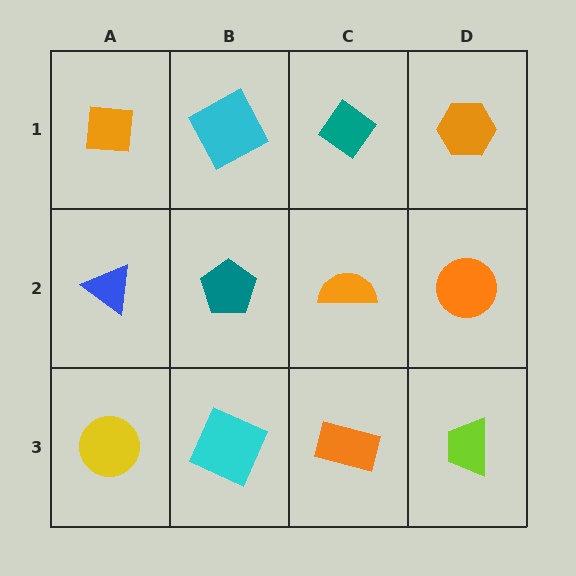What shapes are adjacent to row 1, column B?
A teal pentagon (row 2, column B), an orange square (row 1, column A), a teal diamond (row 1, column C).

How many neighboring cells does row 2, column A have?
3.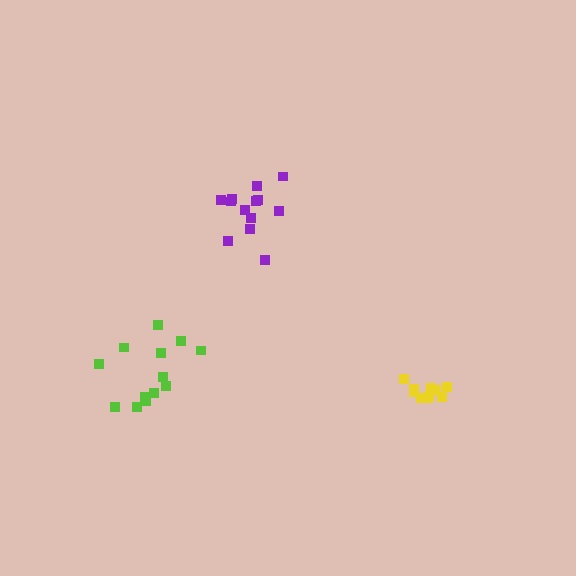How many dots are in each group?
Group 1: 13 dots, Group 2: 12 dots, Group 3: 13 dots (38 total).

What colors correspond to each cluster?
The clusters are colored: lime, yellow, purple.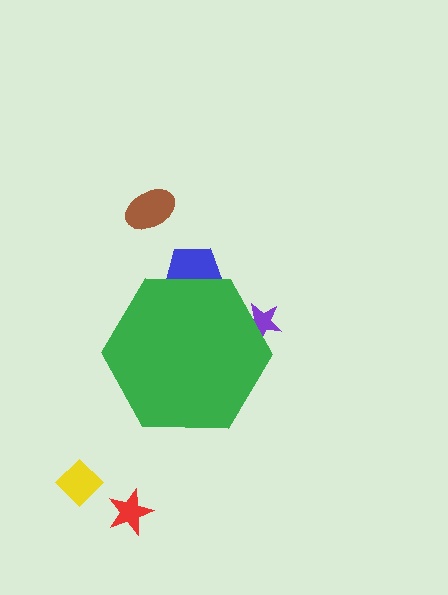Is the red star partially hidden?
No, the red star is fully visible.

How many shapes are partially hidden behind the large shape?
2 shapes are partially hidden.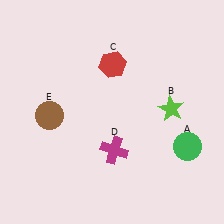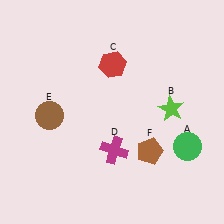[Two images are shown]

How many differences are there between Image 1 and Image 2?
There is 1 difference between the two images.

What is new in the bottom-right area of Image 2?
A brown pentagon (F) was added in the bottom-right area of Image 2.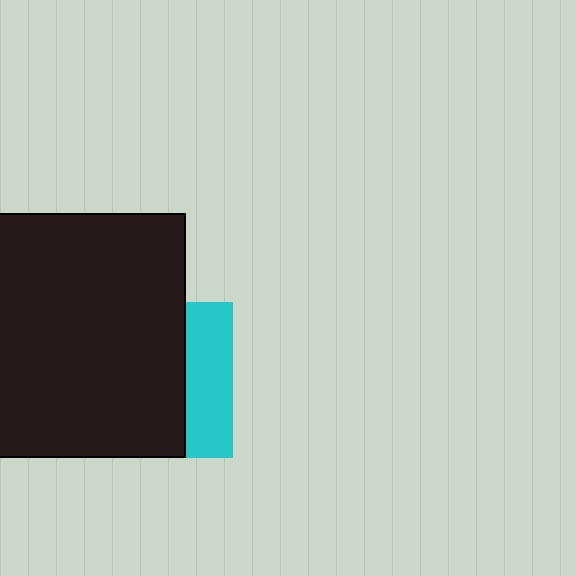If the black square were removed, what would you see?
You would see the complete cyan square.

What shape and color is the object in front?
The object in front is a black square.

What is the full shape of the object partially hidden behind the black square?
The partially hidden object is a cyan square.